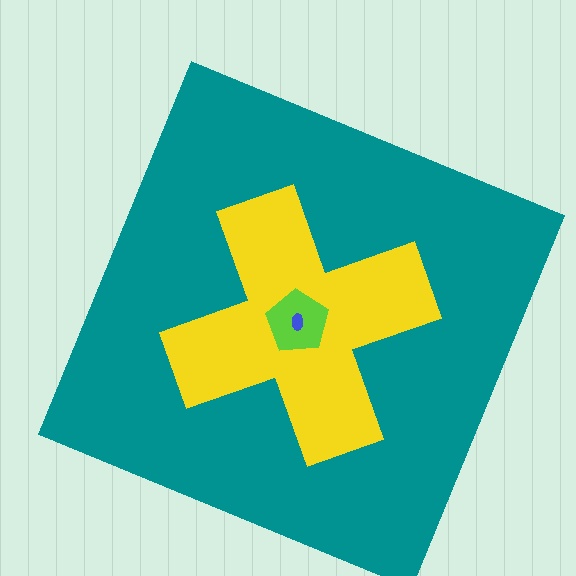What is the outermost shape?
The teal square.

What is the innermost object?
The blue ellipse.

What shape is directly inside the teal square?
The yellow cross.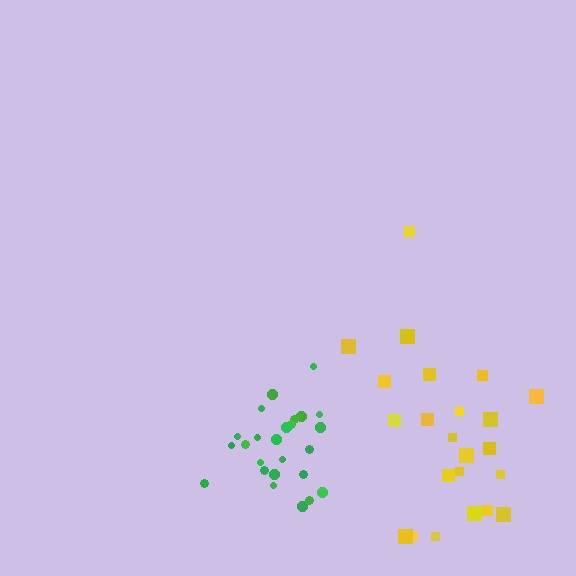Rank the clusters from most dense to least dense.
green, yellow.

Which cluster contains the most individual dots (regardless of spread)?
Green (25).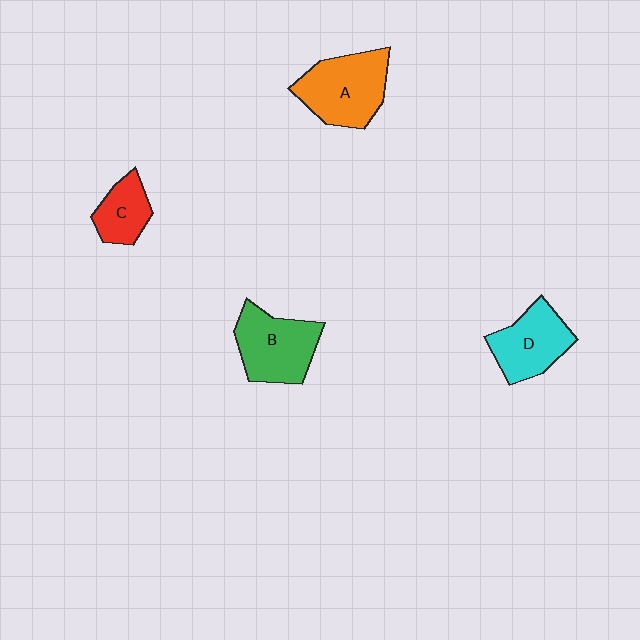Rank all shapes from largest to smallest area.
From largest to smallest: A (orange), B (green), D (cyan), C (red).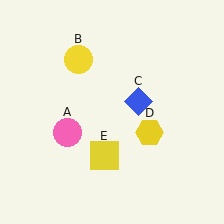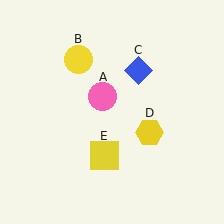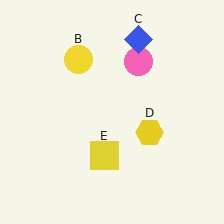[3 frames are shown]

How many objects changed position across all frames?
2 objects changed position: pink circle (object A), blue diamond (object C).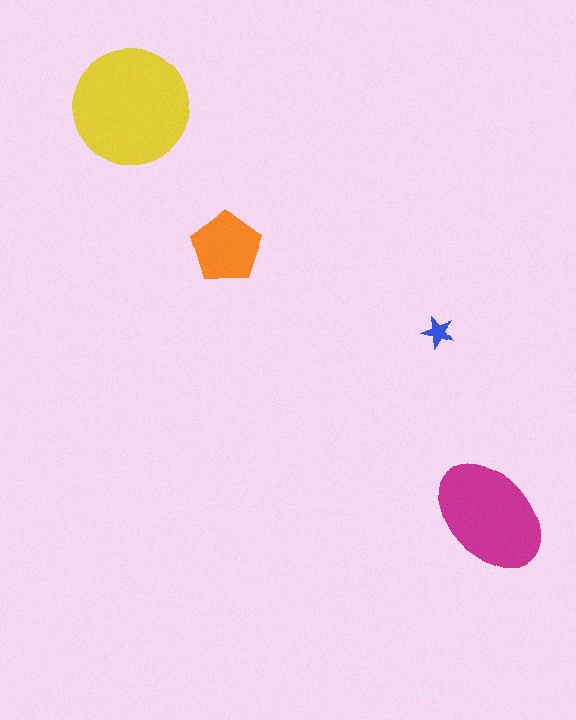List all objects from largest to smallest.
The yellow circle, the magenta ellipse, the orange pentagon, the blue star.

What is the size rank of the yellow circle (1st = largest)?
1st.